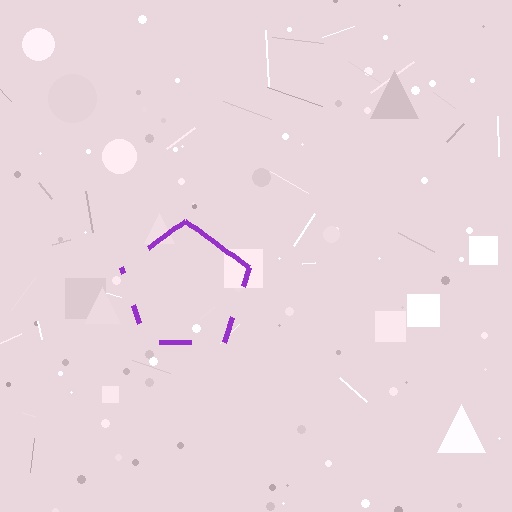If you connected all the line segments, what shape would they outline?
They would outline a pentagon.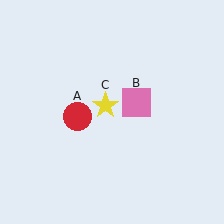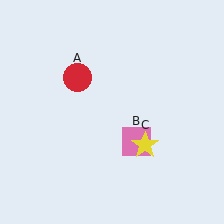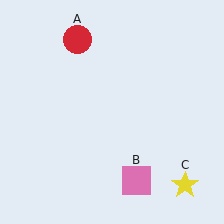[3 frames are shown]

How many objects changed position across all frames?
3 objects changed position: red circle (object A), pink square (object B), yellow star (object C).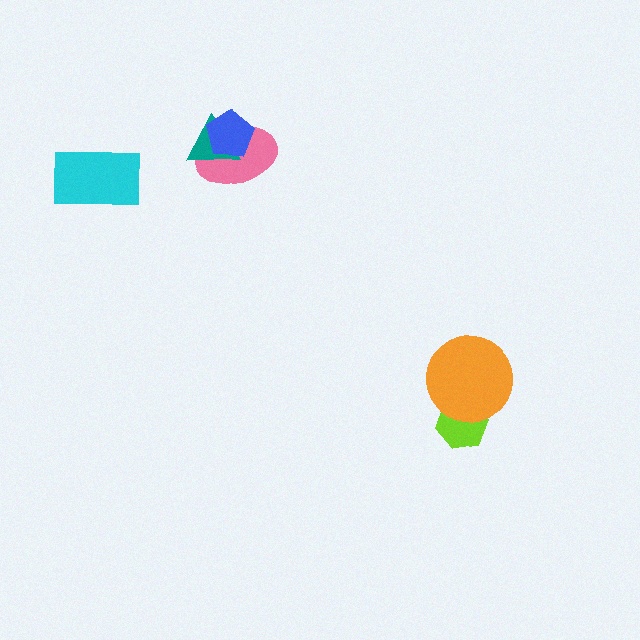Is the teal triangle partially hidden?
Yes, it is partially covered by another shape.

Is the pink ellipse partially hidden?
Yes, it is partially covered by another shape.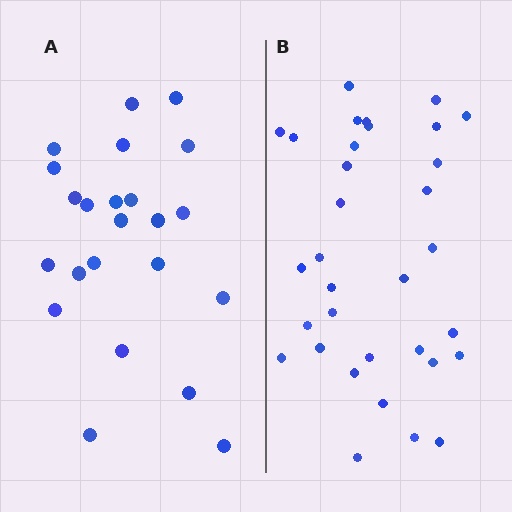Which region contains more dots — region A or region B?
Region B (the right region) has more dots.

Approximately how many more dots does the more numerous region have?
Region B has roughly 10 or so more dots than region A.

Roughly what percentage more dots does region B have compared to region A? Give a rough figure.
About 45% more.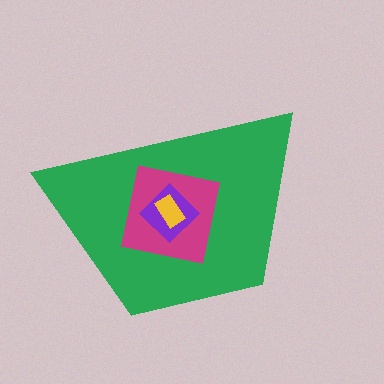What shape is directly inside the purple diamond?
The yellow rectangle.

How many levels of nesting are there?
4.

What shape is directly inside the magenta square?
The purple diamond.